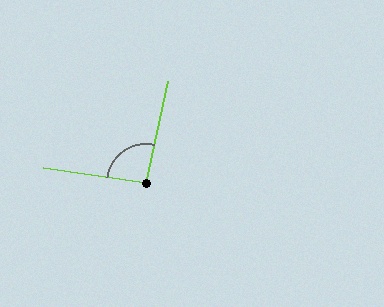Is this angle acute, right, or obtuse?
It is approximately a right angle.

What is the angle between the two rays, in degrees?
Approximately 95 degrees.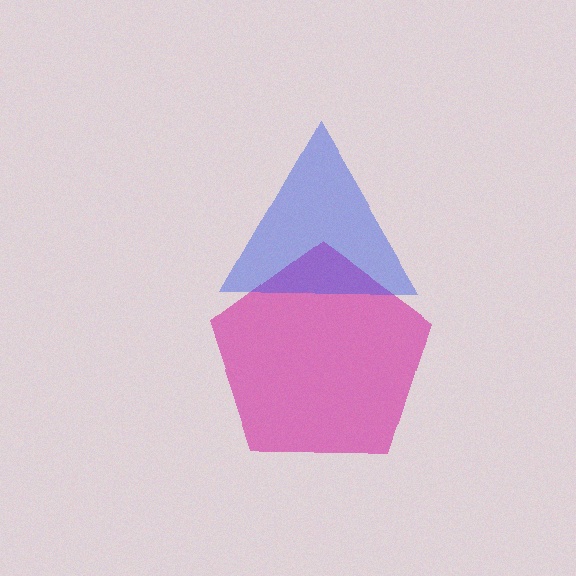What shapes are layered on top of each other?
The layered shapes are: a magenta pentagon, a blue triangle.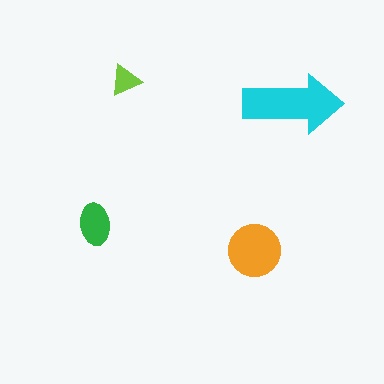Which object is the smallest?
The lime triangle.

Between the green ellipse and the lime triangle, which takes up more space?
The green ellipse.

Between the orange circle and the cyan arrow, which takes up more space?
The cyan arrow.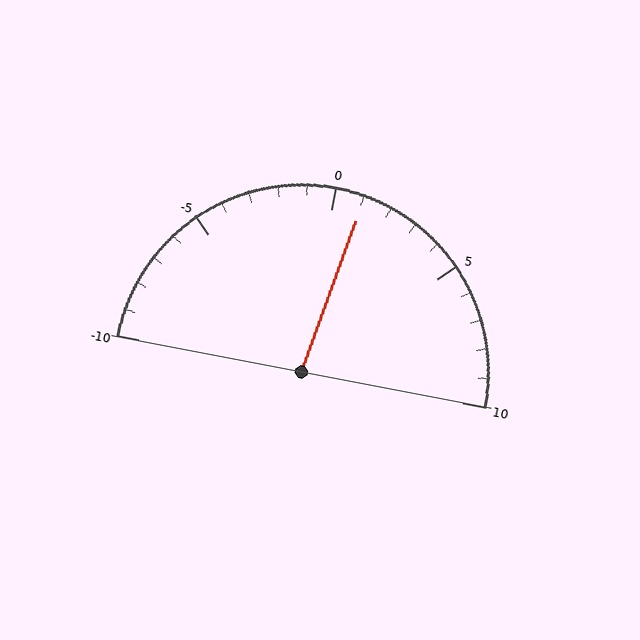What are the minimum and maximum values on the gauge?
The gauge ranges from -10 to 10.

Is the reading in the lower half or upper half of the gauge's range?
The reading is in the upper half of the range (-10 to 10).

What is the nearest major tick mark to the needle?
The nearest major tick mark is 0.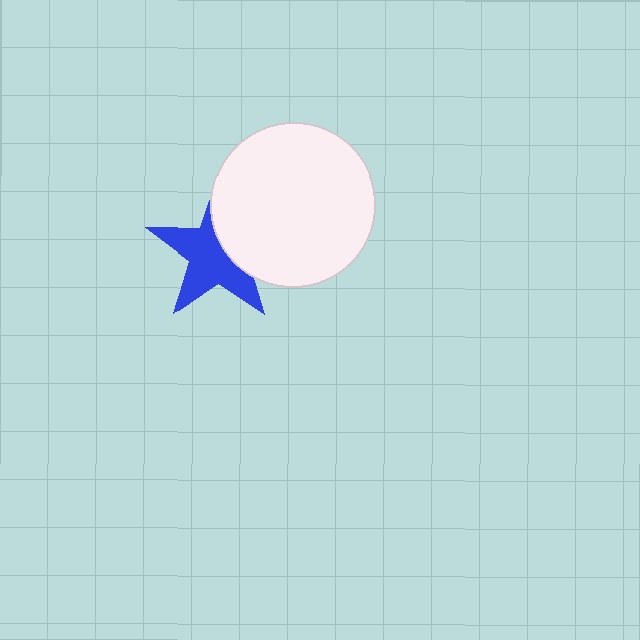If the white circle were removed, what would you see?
You would see the complete blue star.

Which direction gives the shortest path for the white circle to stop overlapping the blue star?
Moving right gives the shortest separation.